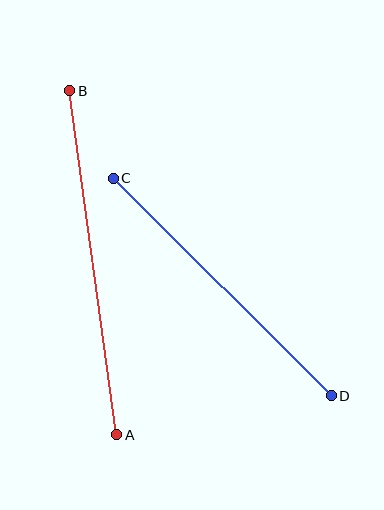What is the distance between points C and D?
The distance is approximately 307 pixels.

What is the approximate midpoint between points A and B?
The midpoint is at approximately (93, 263) pixels.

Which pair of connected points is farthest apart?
Points A and B are farthest apart.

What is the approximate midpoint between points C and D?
The midpoint is at approximately (222, 287) pixels.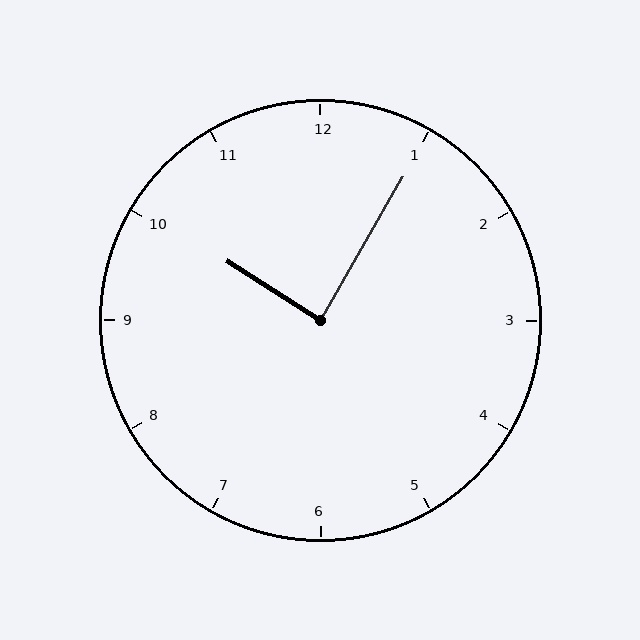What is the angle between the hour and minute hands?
Approximately 88 degrees.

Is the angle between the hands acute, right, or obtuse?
It is right.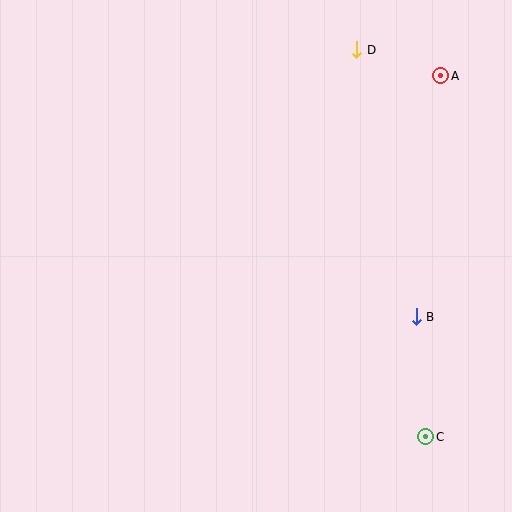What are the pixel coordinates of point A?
Point A is at (441, 76).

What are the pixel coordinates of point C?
Point C is at (426, 437).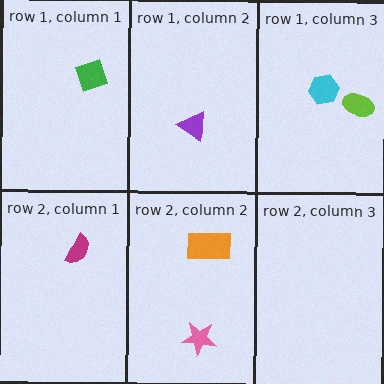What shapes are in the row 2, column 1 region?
The magenta semicircle.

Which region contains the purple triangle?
The row 1, column 2 region.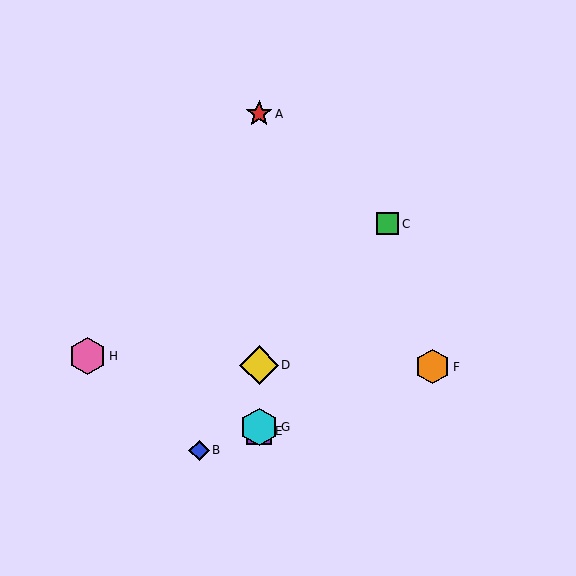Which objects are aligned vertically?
Objects A, D, E, G are aligned vertically.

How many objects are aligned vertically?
4 objects (A, D, E, G) are aligned vertically.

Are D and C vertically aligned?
No, D is at x≈259 and C is at x≈387.